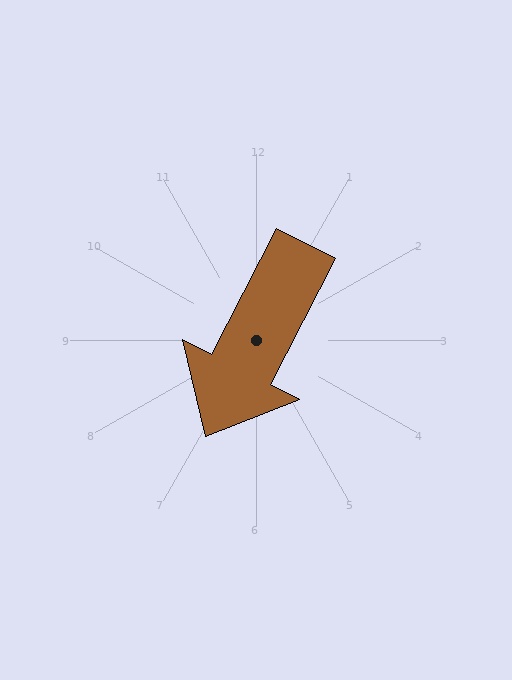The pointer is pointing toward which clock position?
Roughly 7 o'clock.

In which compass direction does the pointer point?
Southwest.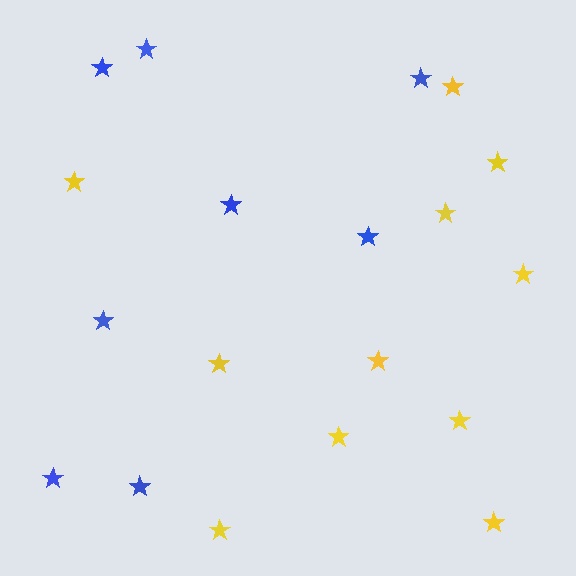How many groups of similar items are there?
There are 2 groups: one group of yellow stars (11) and one group of blue stars (8).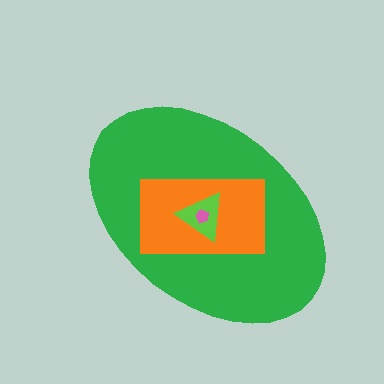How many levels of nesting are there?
4.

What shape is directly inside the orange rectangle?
The lime triangle.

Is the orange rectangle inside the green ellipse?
Yes.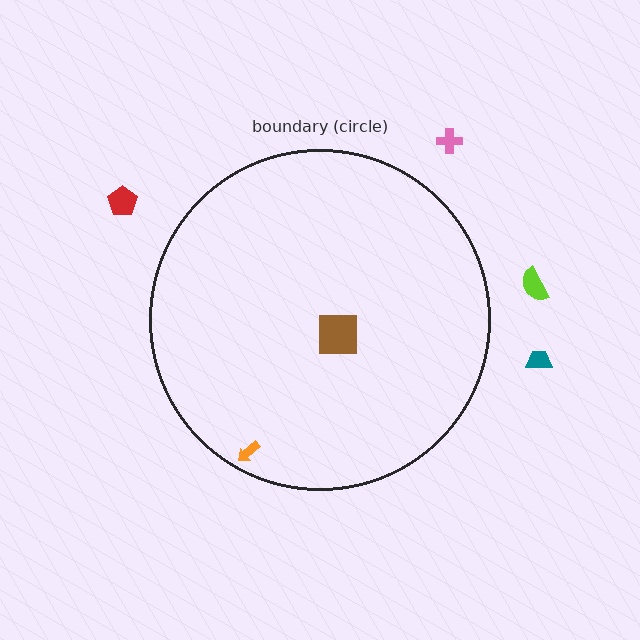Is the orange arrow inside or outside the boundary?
Inside.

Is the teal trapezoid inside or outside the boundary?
Outside.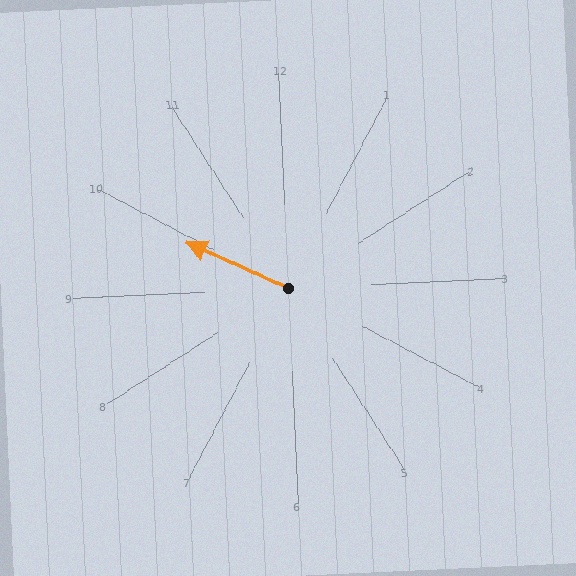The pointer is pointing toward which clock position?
Roughly 10 o'clock.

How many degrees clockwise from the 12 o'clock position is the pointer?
Approximately 297 degrees.